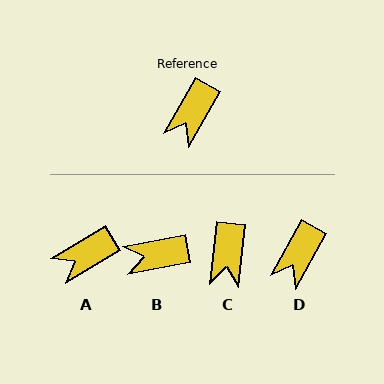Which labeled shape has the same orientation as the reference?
D.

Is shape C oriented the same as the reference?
No, it is off by about 24 degrees.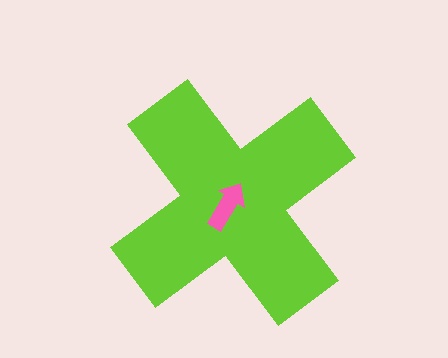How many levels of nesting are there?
2.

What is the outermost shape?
The lime cross.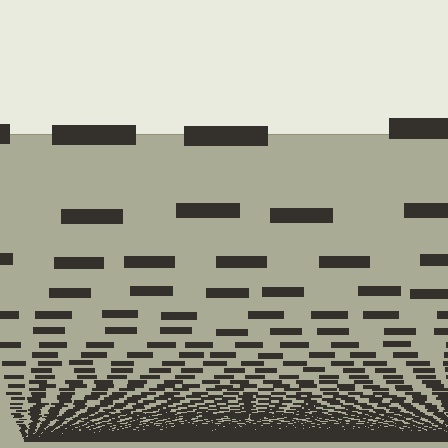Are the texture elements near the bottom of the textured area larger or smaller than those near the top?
Smaller. The gradient is inverted — elements near the bottom are smaller and denser.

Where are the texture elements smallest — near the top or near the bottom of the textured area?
Near the bottom.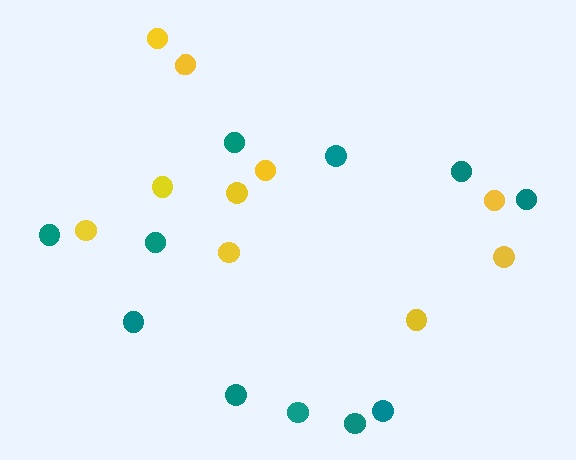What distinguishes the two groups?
There are 2 groups: one group of yellow circles (10) and one group of teal circles (11).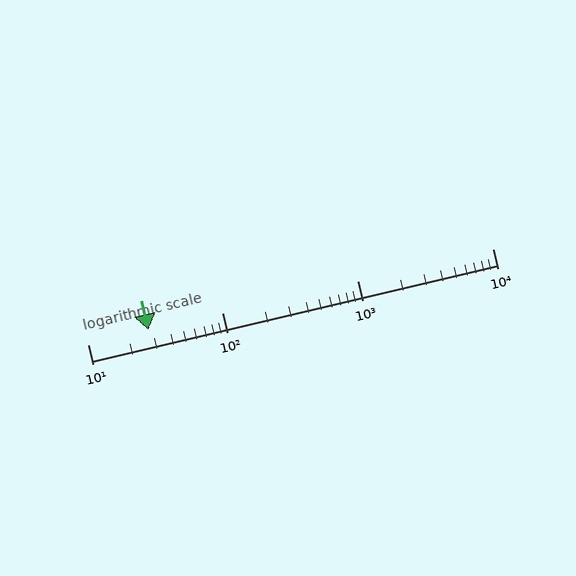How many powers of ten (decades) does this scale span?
The scale spans 3 decades, from 10 to 10000.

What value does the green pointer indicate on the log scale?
The pointer indicates approximately 28.